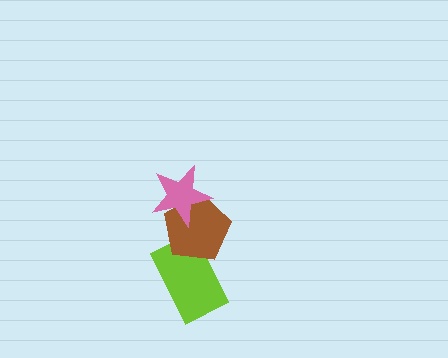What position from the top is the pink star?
The pink star is 1st from the top.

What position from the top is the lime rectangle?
The lime rectangle is 3rd from the top.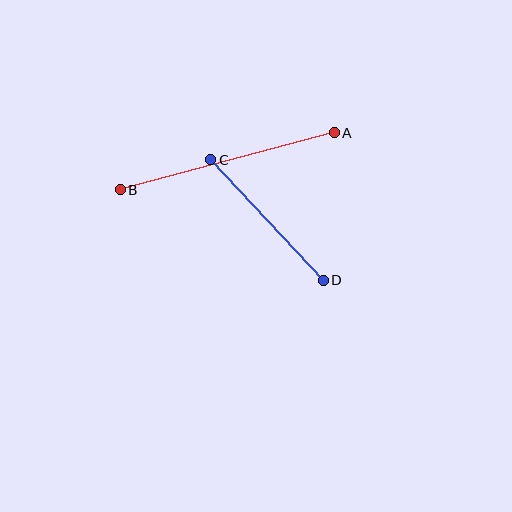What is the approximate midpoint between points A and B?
The midpoint is at approximately (227, 161) pixels.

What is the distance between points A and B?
The distance is approximately 222 pixels.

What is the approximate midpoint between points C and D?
The midpoint is at approximately (267, 220) pixels.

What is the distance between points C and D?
The distance is approximately 165 pixels.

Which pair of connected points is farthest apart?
Points A and B are farthest apart.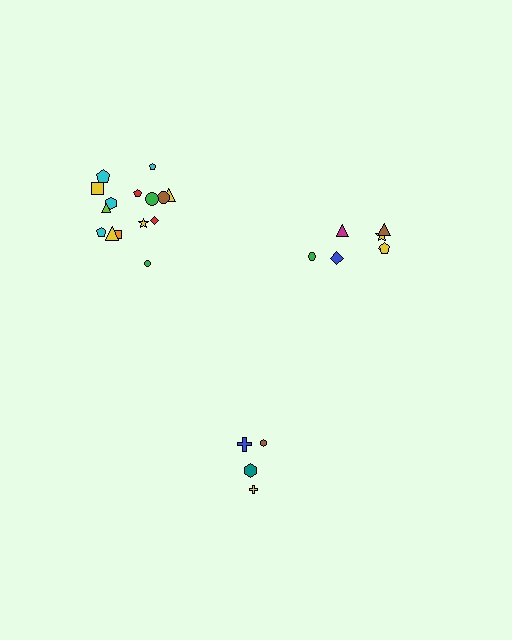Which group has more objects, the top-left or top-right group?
The top-left group.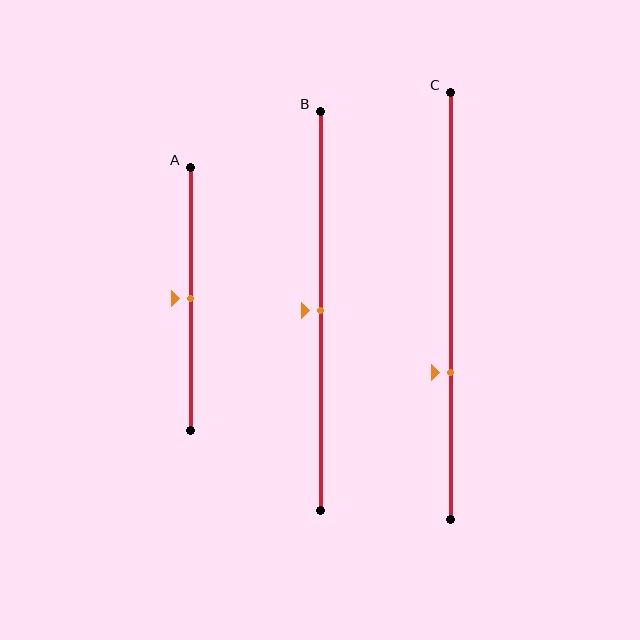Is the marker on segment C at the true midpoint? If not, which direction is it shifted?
No, the marker on segment C is shifted downward by about 16% of the segment length.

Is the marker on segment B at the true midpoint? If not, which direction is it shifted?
Yes, the marker on segment B is at the true midpoint.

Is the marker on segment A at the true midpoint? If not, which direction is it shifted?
Yes, the marker on segment A is at the true midpoint.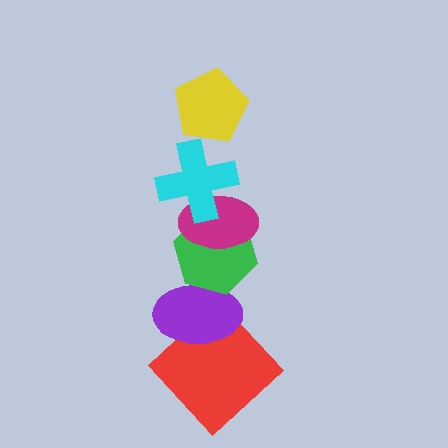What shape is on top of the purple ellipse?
The green hexagon is on top of the purple ellipse.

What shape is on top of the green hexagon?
The magenta ellipse is on top of the green hexagon.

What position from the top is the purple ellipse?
The purple ellipse is 5th from the top.